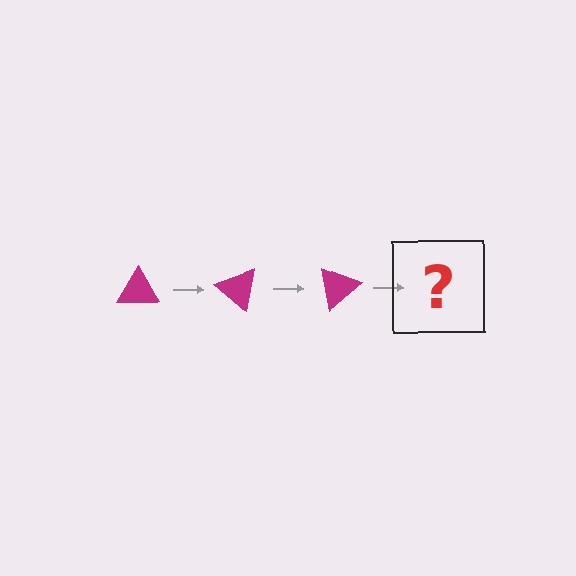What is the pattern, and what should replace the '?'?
The pattern is that the triangle rotates 40 degrees each step. The '?' should be a magenta triangle rotated 120 degrees.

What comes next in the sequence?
The next element should be a magenta triangle rotated 120 degrees.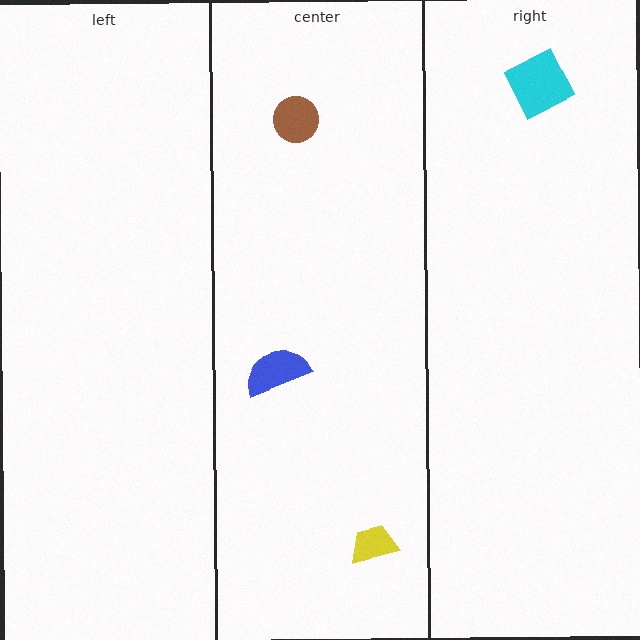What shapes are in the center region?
The blue semicircle, the yellow trapezoid, the brown circle.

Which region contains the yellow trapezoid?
The center region.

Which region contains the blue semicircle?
The center region.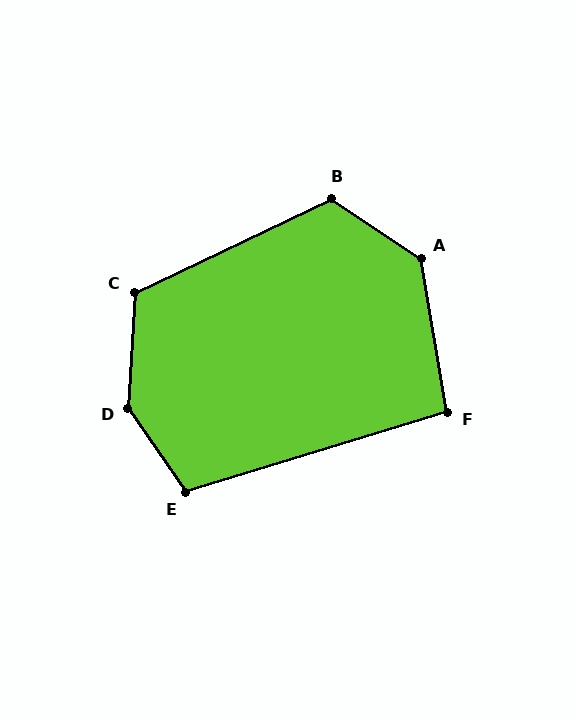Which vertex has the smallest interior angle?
F, at approximately 98 degrees.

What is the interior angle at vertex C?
Approximately 119 degrees (obtuse).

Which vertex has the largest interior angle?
D, at approximately 142 degrees.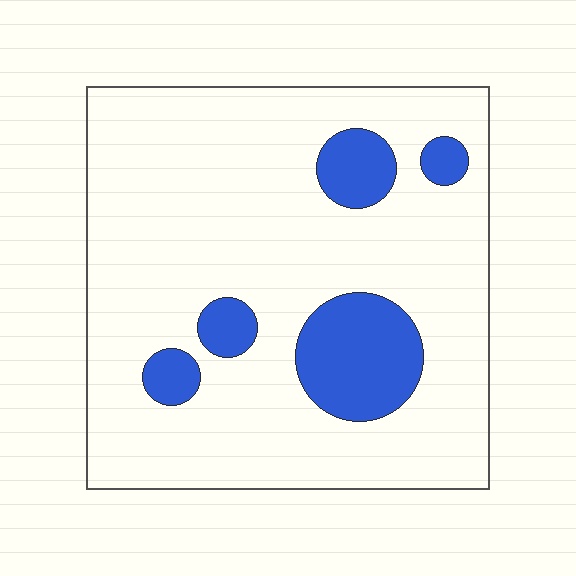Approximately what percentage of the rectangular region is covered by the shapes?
Approximately 15%.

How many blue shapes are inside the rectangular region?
5.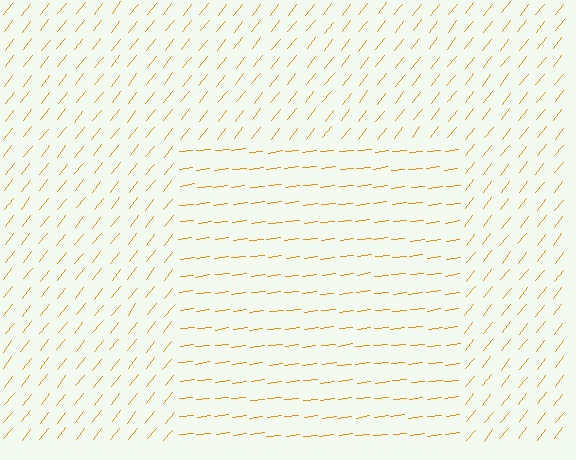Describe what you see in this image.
The image is filled with small orange line segments. A rectangle region in the image has lines oriented differently from the surrounding lines, creating a visible texture boundary.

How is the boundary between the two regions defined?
The boundary is defined purely by a change in line orientation (approximately 45 degrees difference). All lines are the same color and thickness.